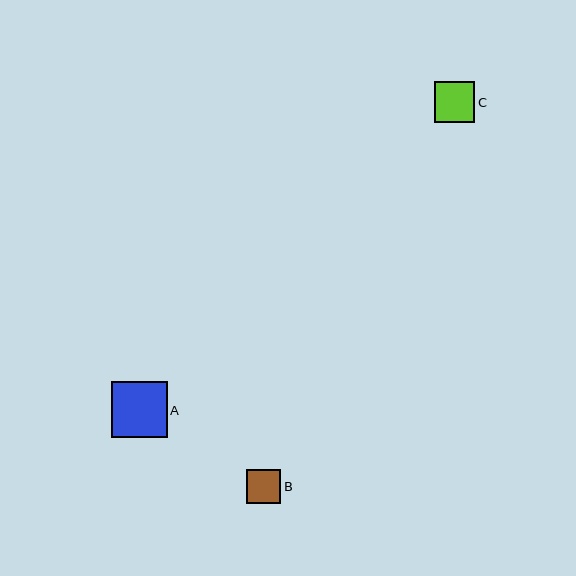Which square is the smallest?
Square B is the smallest with a size of approximately 34 pixels.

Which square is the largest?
Square A is the largest with a size of approximately 56 pixels.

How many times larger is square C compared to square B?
Square C is approximately 1.2 times the size of square B.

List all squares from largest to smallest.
From largest to smallest: A, C, B.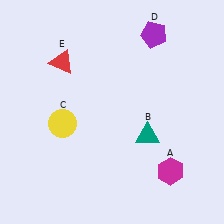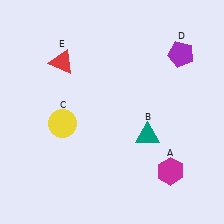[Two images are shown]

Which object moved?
The purple pentagon (D) moved right.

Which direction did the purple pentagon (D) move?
The purple pentagon (D) moved right.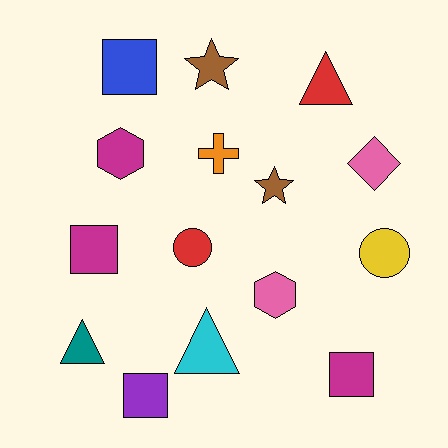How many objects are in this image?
There are 15 objects.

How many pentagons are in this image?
There are no pentagons.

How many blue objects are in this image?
There is 1 blue object.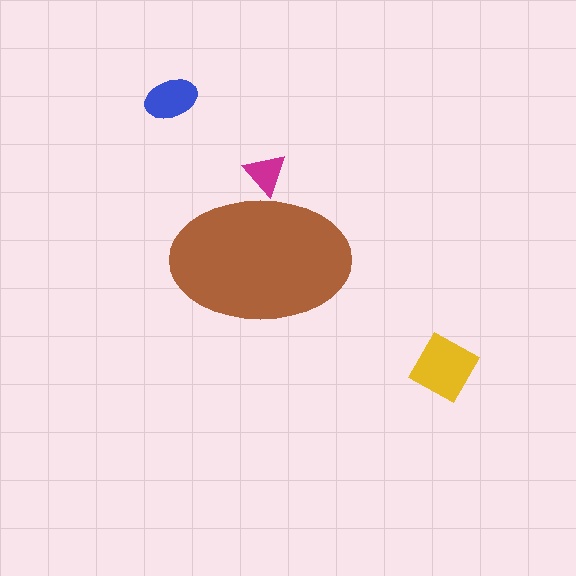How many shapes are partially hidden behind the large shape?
1 shape is partially hidden.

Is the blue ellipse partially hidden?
No, the blue ellipse is fully visible.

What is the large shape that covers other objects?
A brown ellipse.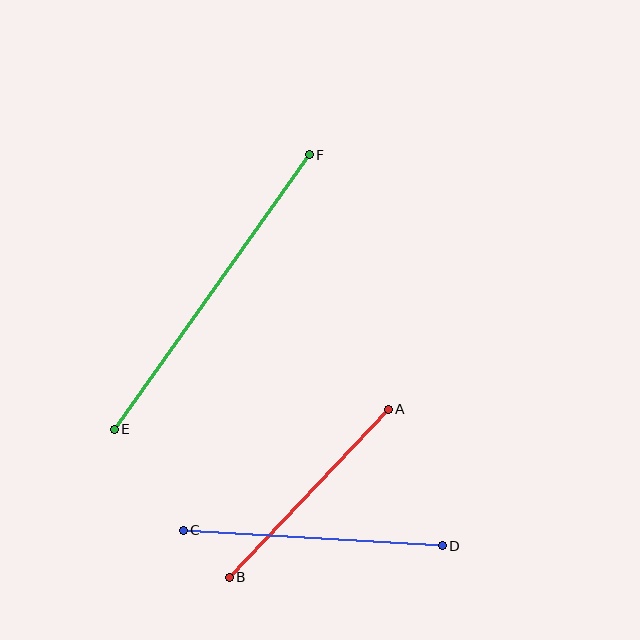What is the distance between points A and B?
The distance is approximately 232 pixels.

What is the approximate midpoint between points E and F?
The midpoint is at approximately (212, 292) pixels.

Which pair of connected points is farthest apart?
Points E and F are farthest apart.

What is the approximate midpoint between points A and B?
The midpoint is at approximately (309, 493) pixels.